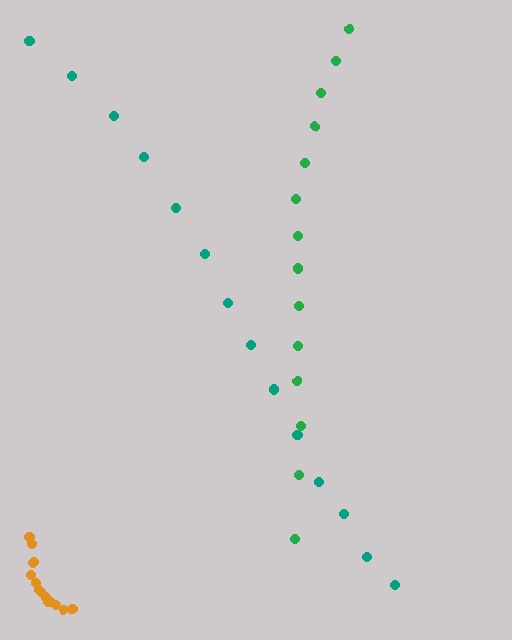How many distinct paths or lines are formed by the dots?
There are 3 distinct paths.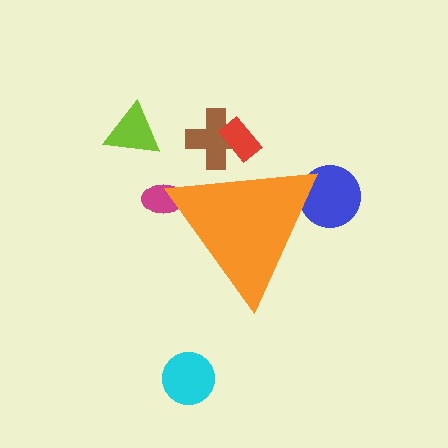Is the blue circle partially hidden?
Yes, the blue circle is partially hidden behind the orange triangle.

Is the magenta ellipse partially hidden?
Yes, the magenta ellipse is partially hidden behind the orange triangle.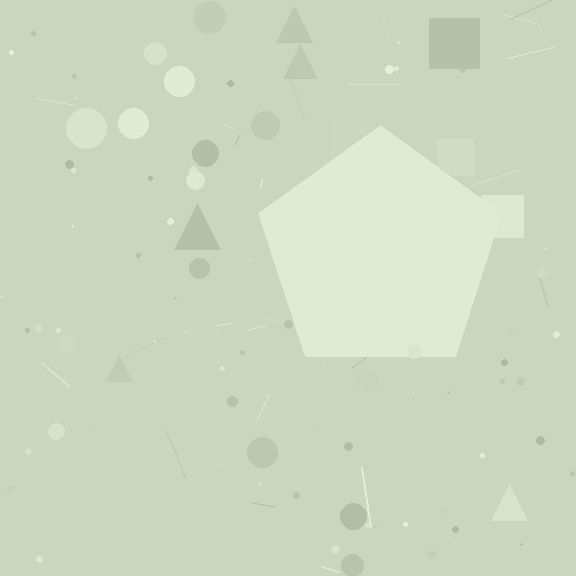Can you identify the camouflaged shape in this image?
The camouflaged shape is a pentagon.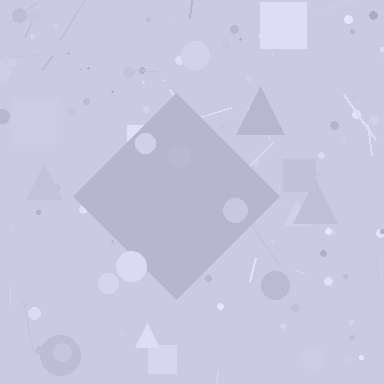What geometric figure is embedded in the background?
A diamond is embedded in the background.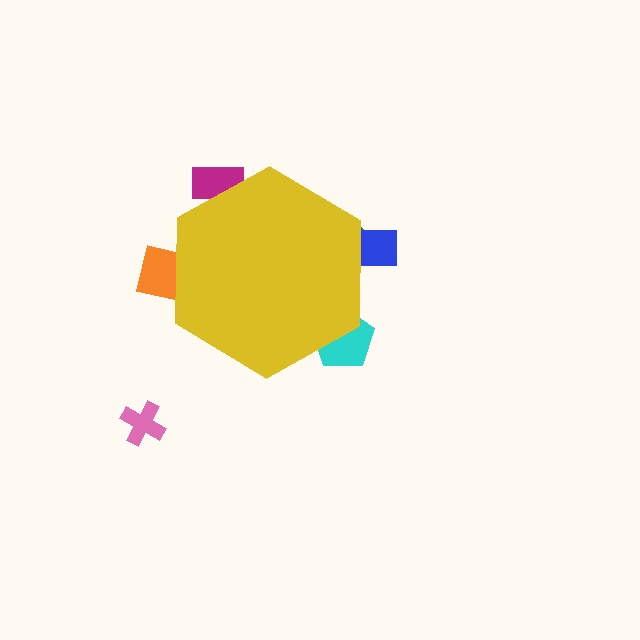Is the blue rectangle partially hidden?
Yes, the blue rectangle is partially hidden behind the yellow hexagon.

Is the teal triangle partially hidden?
Yes, the teal triangle is partially hidden behind the yellow hexagon.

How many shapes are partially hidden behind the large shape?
5 shapes are partially hidden.